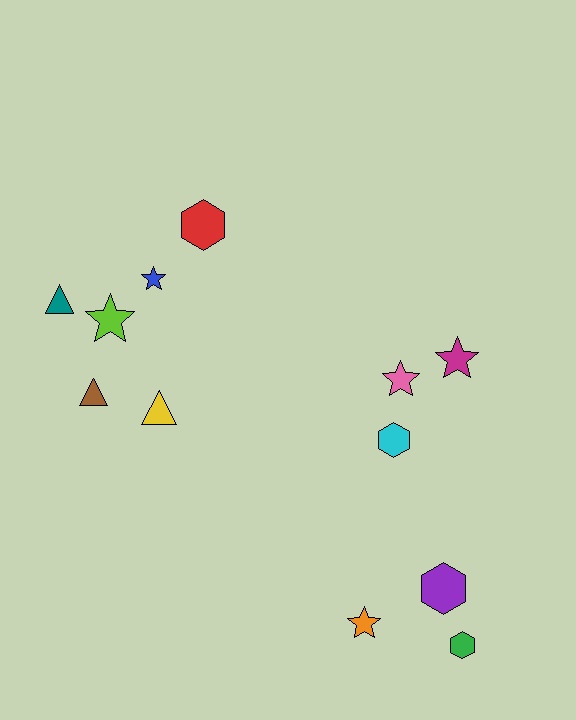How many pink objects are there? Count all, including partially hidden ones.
There is 1 pink object.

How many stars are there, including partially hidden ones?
There are 5 stars.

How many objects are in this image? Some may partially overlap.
There are 12 objects.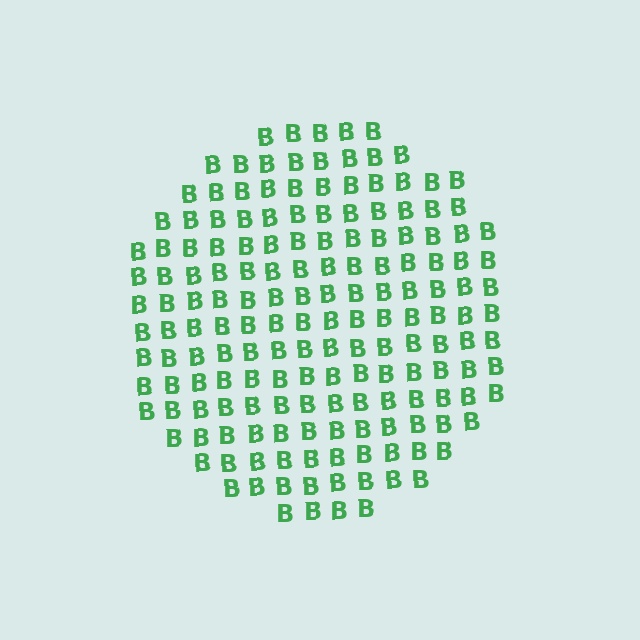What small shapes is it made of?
It is made of small letter B's.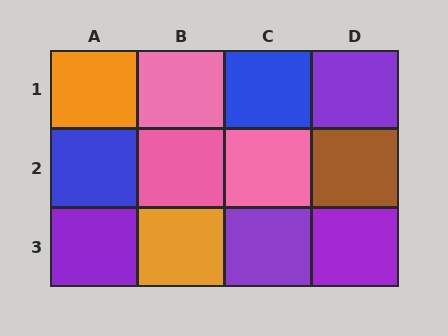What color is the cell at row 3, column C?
Purple.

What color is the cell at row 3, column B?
Orange.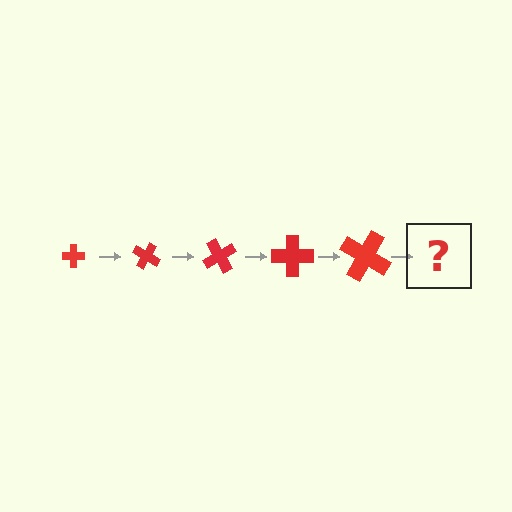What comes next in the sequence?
The next element should be a cross, larger than the previous one and rotated 150 degrees from the start.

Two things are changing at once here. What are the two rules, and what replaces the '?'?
The two rules are that the cross grows larger each step and it rotates 30 degrees each step. The '?' should be a cross, larger than the previous one and rotated 150 degrees from the start.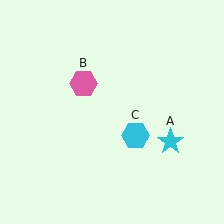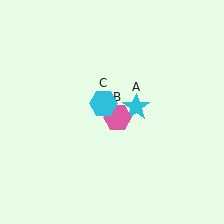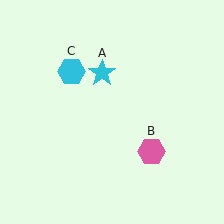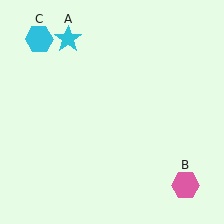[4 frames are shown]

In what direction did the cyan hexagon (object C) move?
The cyan hexagon (object C) moved up and to the left.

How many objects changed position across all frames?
3 objects changed position: cyan star (object A), pink hexagon (object B), cyan hexagon (object C).